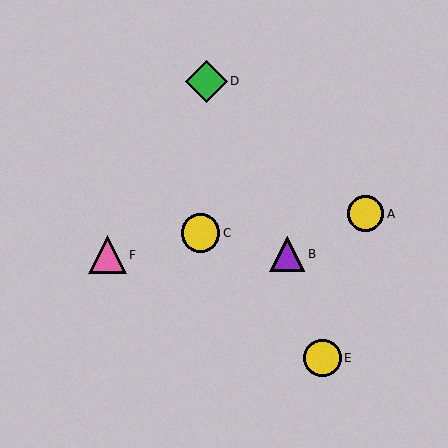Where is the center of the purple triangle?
The center of the purple triangle is at (287, 254).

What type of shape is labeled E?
Shape E is a yellow circle.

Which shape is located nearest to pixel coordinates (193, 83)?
The green diamond (labeled D) at (206, 81) is nearest to that location.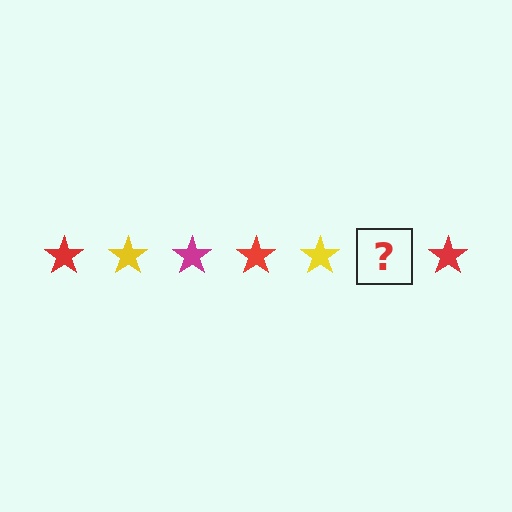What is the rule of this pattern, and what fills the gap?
The rule is that the pattern cycles through red, yellow, magenta stars. The gap should be filled with a magenta star.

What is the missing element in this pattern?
The missing element is a magenta star.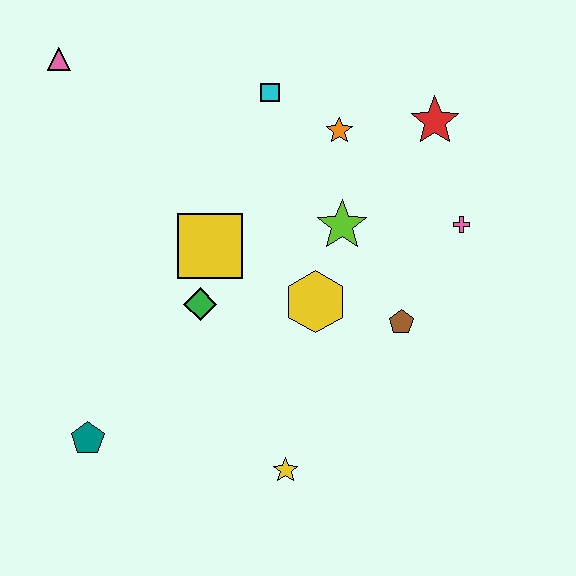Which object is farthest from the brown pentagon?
The pink triangle is farthest from the brown pentagon.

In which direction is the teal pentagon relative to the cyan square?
The teal pentagon is below the cyan square.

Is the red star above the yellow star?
Yes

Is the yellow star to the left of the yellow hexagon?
Yes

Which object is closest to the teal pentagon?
The green diamond is closest to the teal pentagon.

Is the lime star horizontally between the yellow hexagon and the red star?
Yes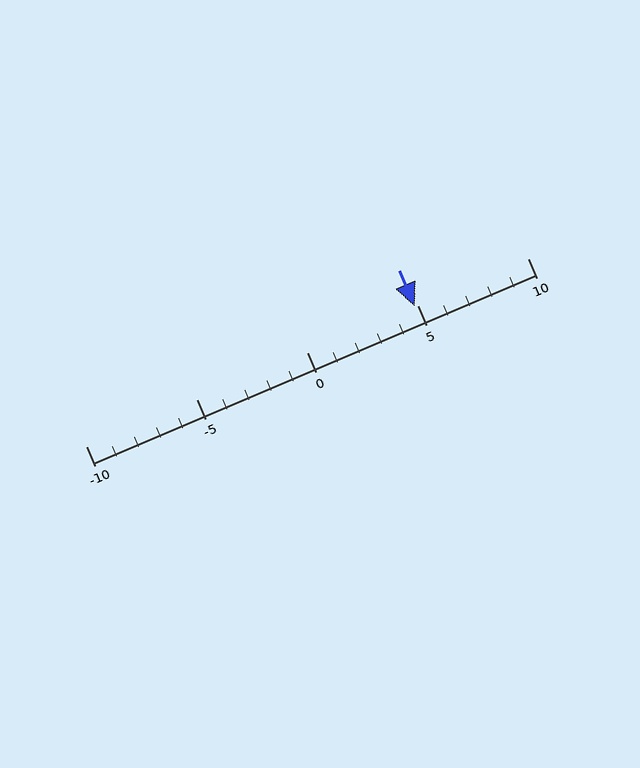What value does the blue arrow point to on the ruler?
The blue arrow points to approximately 5.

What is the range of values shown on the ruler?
The ruler shows values from -10 to 10.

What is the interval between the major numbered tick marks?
The major tick marks are spaced 5 units apart.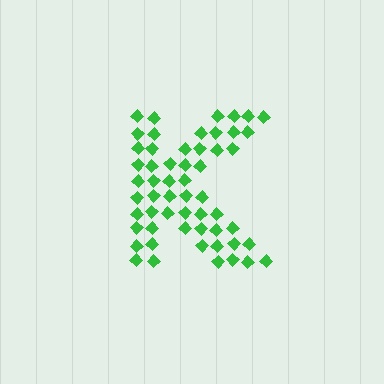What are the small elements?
The small elements are diamonds.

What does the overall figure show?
The overall figure shows the letter K.